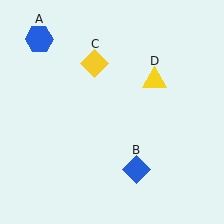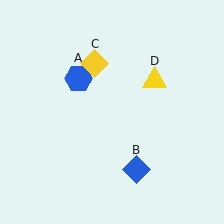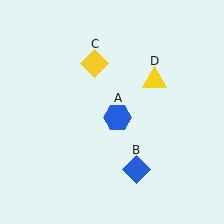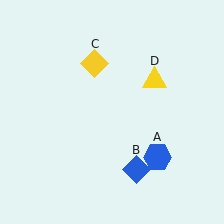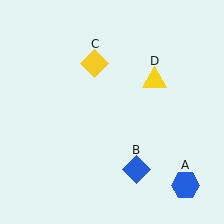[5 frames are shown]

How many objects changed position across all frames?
1 object changed position: blue hexagon (object A).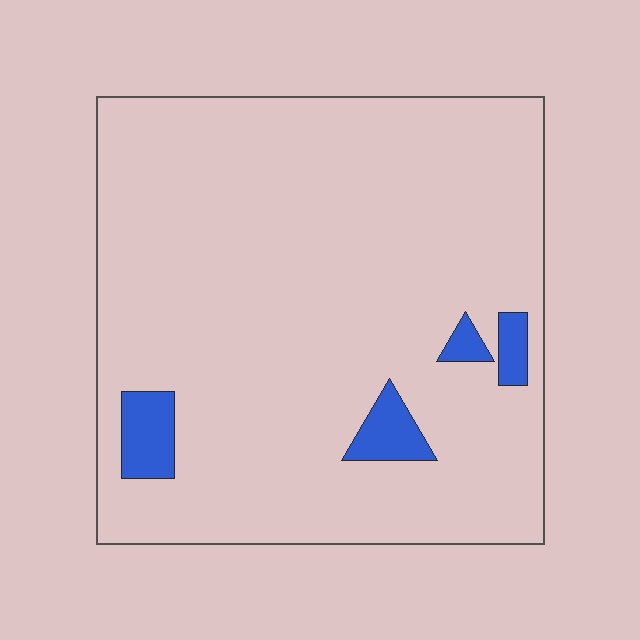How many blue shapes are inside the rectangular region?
4.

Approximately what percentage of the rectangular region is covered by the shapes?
Approximately 5%.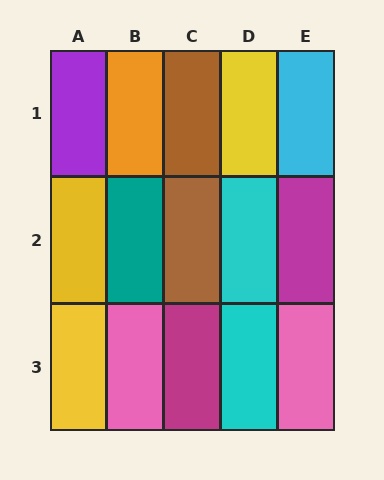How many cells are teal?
1 cell is teal.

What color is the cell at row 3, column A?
Yellow.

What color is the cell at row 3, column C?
Magenta.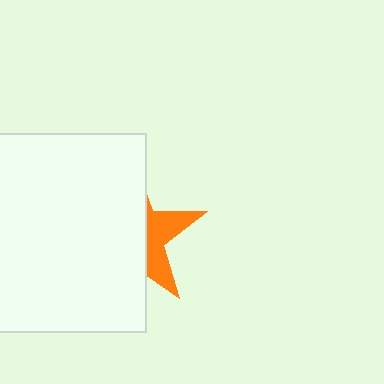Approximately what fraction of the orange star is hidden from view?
Roughly 68% of the orange star is hidden behind the white square.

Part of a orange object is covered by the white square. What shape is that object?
It is a star.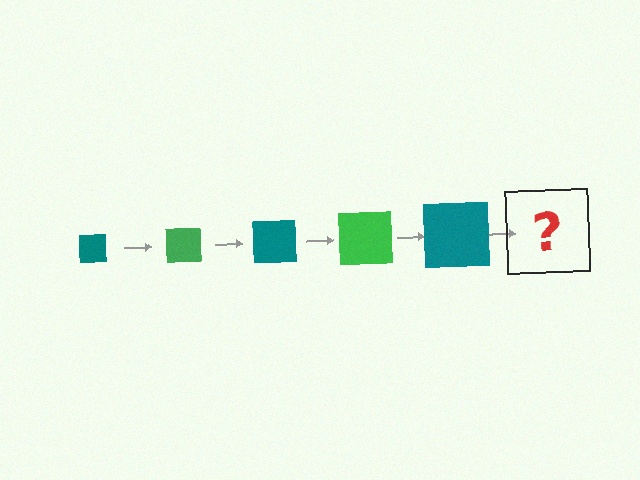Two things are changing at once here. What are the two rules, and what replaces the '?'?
The two rules are that the square grows larger each step and the color cycles through teal and green. The '?' should be a green square, larger than the previous one.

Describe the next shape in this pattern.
It should be a green square, larger than the previous one.